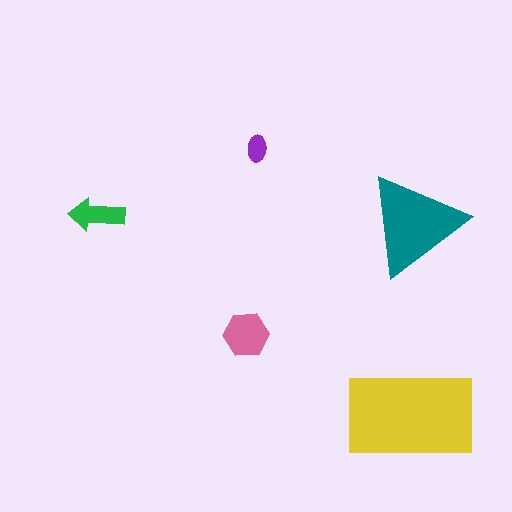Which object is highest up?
The purple ellipse is topmost.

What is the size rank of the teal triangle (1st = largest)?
2nd.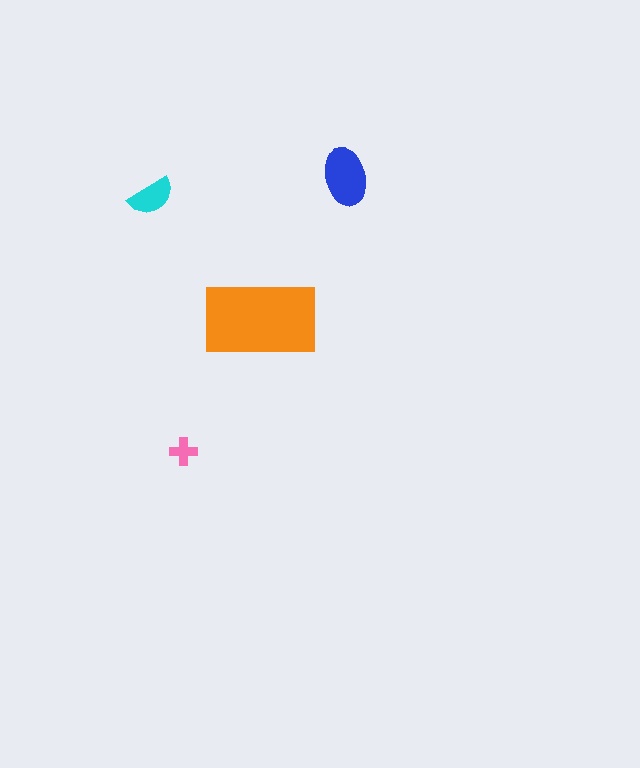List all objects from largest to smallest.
The orange rectangle, the blue ellipse, the cyan semicircle, the pink cross.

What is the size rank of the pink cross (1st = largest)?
4th.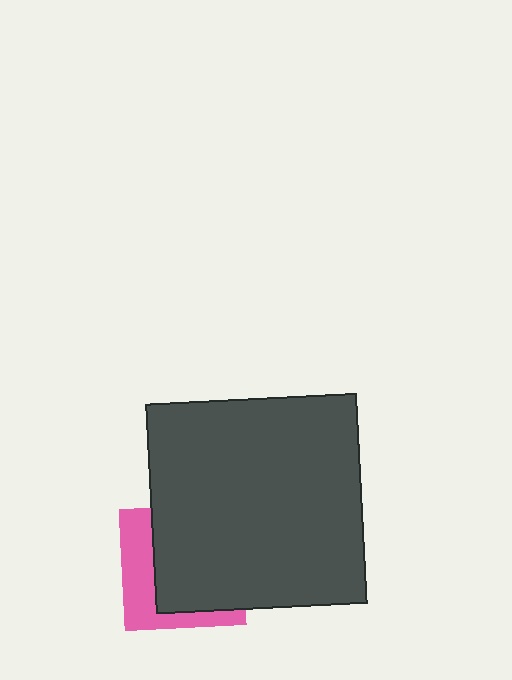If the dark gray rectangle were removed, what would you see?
You would see the complete pink square.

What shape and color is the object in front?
The object in front is a dark gray rectangle.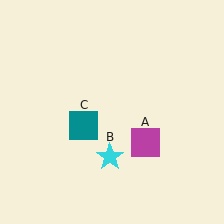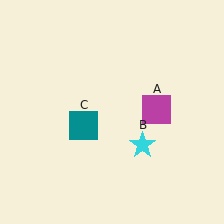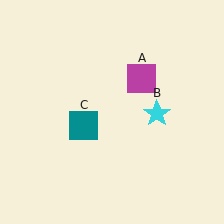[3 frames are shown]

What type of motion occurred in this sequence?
The magenta square (object A), cyan star (object B) rotated counterclockwise around the center of the scene.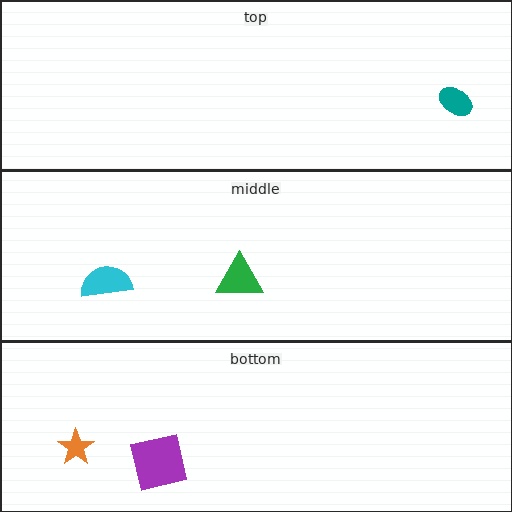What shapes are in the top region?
The teal ellipse.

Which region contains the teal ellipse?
The top region.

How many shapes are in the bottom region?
2.